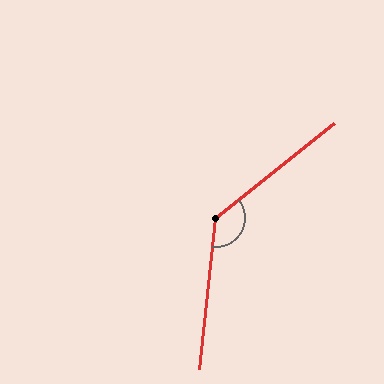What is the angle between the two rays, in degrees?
Approximately 135 degrees.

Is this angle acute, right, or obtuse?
It is obtuse.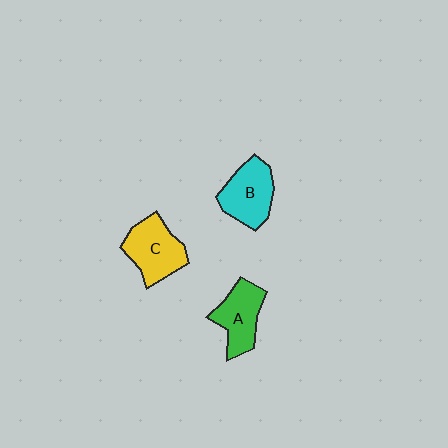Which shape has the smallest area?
Shape A (green).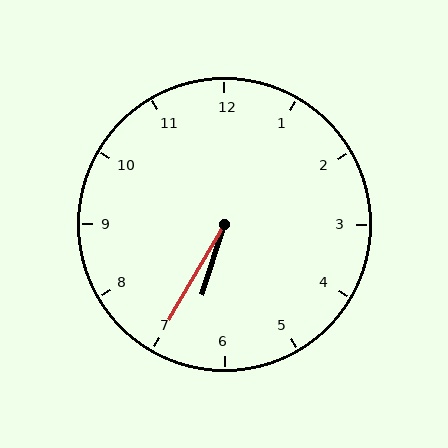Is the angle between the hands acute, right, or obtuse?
It is acute.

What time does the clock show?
6:35.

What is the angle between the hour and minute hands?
Approximately 12 degrees.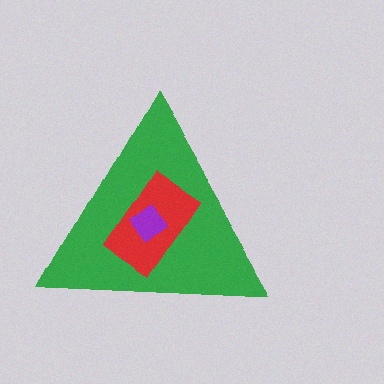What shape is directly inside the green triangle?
The red rectangle.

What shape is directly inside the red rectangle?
The purple diamond.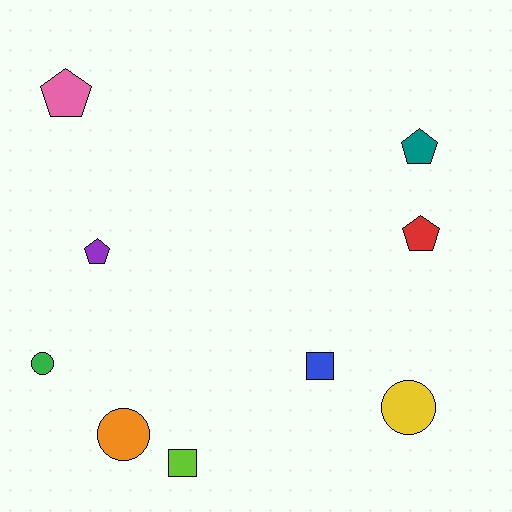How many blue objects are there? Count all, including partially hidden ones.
There is 1 blue object.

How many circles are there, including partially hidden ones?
There are 3 circles.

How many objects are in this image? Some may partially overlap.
There are 9 objects.